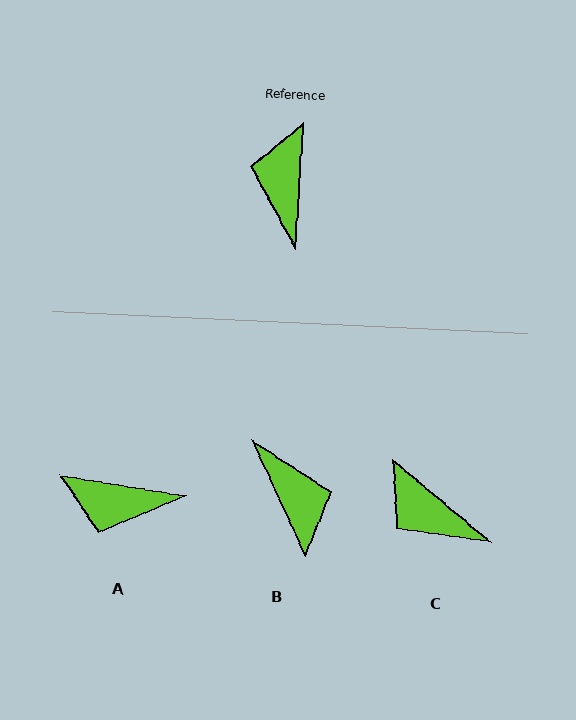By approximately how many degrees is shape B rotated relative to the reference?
Approximately 152 degrees clockwise.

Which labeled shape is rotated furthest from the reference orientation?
B, about 152 degrees away.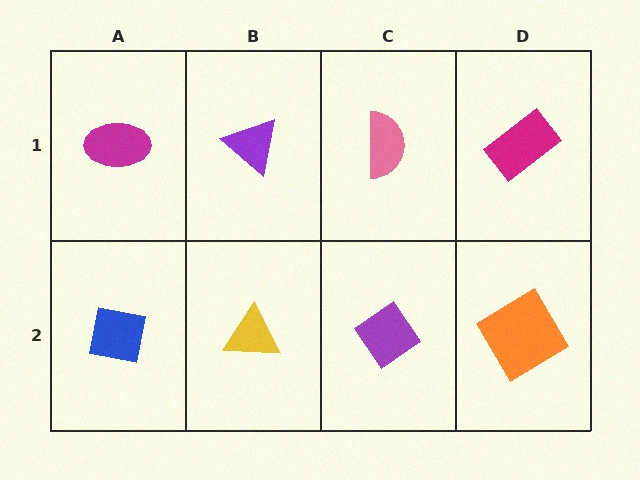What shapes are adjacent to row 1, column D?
An orange diamond (row 2, column D), a pink semicircle (row 1, column C).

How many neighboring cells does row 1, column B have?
3.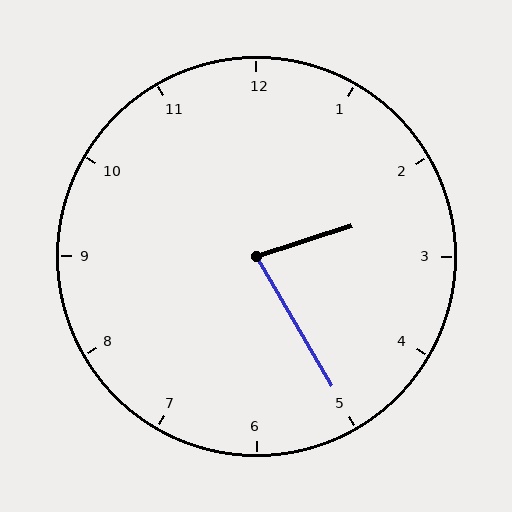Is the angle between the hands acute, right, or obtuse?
It is acute.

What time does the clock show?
2:25.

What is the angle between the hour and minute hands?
Approximately 78 degrees.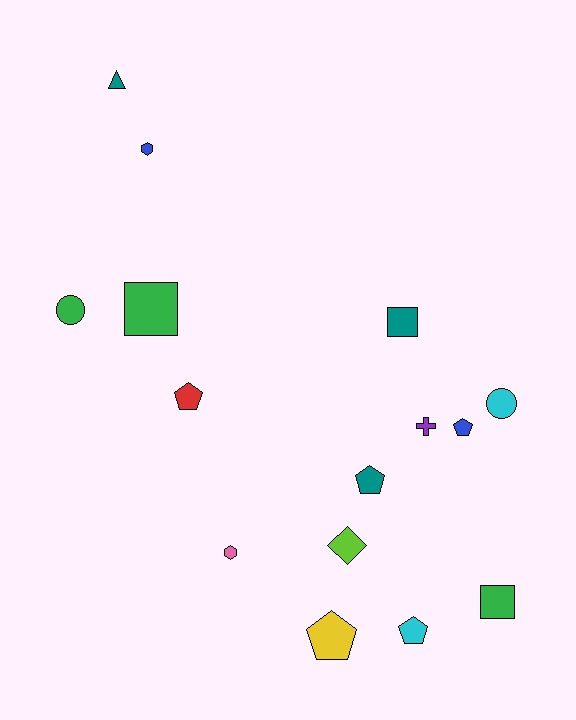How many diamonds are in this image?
There is 1 diamond.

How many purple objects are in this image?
There is 1 purple object.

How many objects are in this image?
There are 15 objects.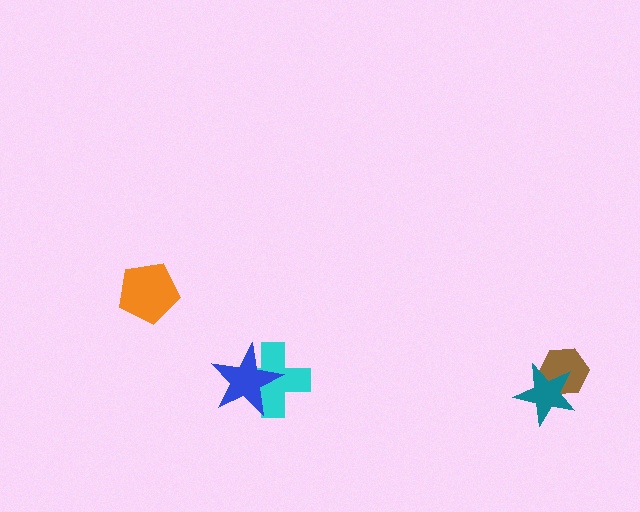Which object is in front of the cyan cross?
The blue star is in front of the cyan cross.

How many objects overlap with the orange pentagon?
0 objects overlap with the orange pentagon.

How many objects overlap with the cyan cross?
1 object overlaps with the cyan cross.